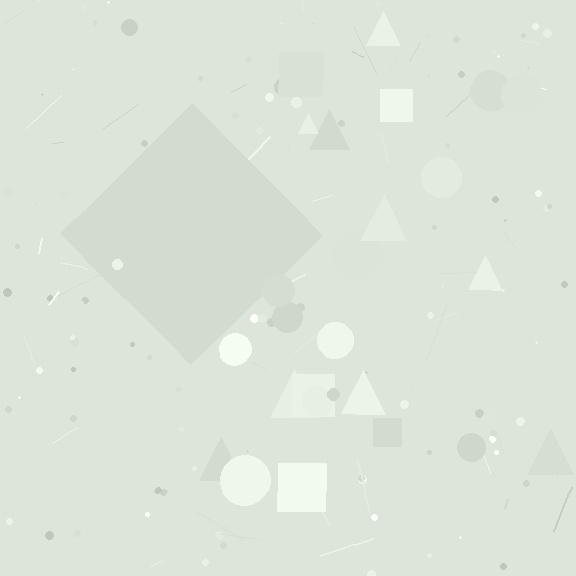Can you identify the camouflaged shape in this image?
The camouflaged shape is a diamond.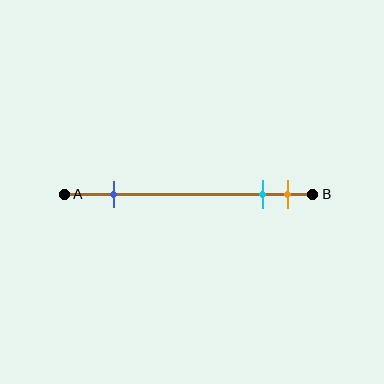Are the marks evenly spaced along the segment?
No, the marks are not evenly spaced.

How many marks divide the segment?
There are 3 marks dividing the segment.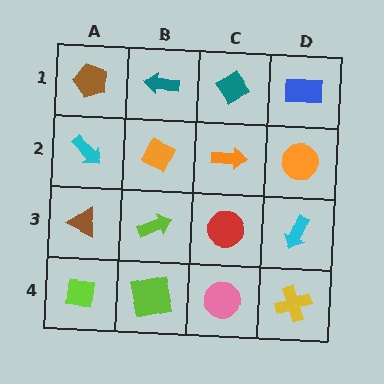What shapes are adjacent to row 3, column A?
A cyan arrow (row 2, column A), a lime square (row 4, column A), a lime arrow (row 3, column B).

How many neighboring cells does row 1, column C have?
3.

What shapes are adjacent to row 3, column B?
An orange diamond (row 2, column B), a lime square (row 4, column B), a brown triangle (row 3, column A), a red circle (row 3, column C).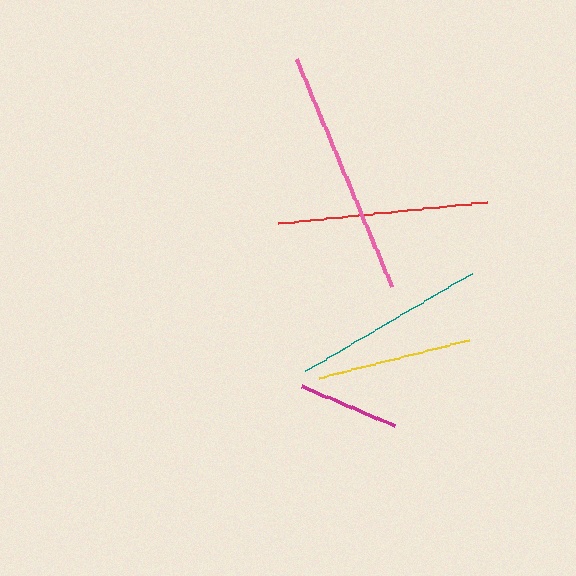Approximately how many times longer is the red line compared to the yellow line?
The red line is approximately 1.3 times the length of the yellow line.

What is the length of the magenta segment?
The magenta segment is approximately 100 pixels long.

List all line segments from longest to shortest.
From longest to shortest: pink, red, teal, yellow, magenta.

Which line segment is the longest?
The pink line is the longest at approximately 246 pixels.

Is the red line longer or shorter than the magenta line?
The red line is longer than the magenta line.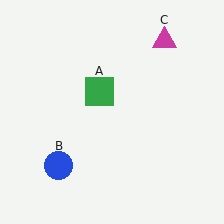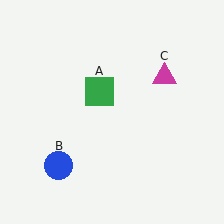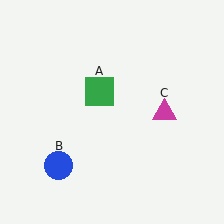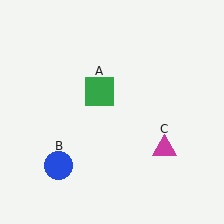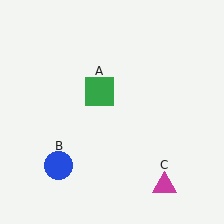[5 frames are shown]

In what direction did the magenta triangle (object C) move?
The magenta triangle (object C) moved down.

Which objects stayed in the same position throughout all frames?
Green square (object A) and blue circle (object B) remained stationary.